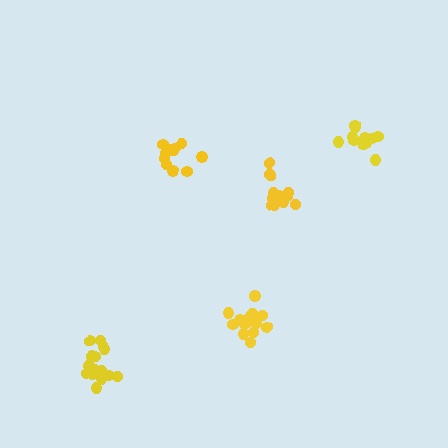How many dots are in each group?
Group 1: 11 dots, Group 2: 15 dots, Group 3: 14 dots, Group 4: 16 dots, Group 5: 11 dots (67 total).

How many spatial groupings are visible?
There are 5 spatial groupings.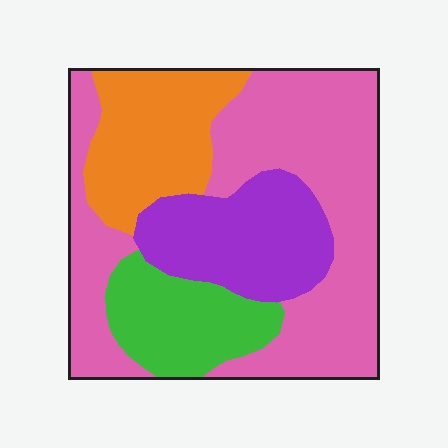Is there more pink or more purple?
Pink.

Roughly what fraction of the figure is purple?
Purple takes up about one fifth (1/5) of the figure.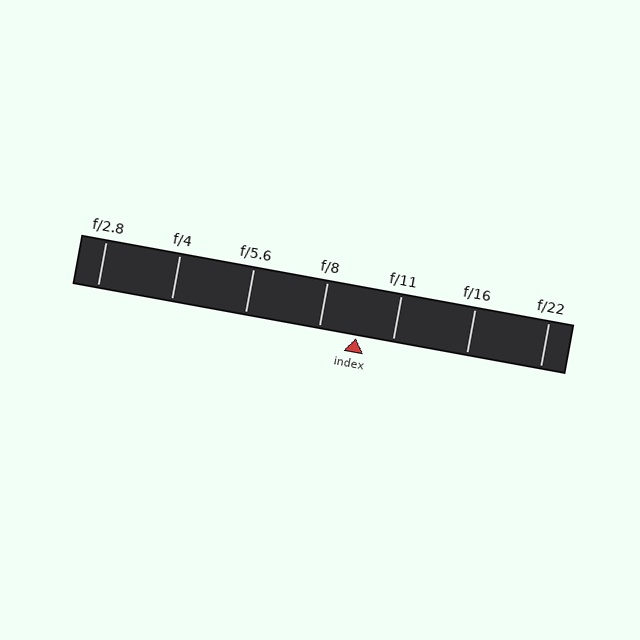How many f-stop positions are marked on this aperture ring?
There are 7 f-stop positions marked.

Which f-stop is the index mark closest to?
The index mark is closest to f/11.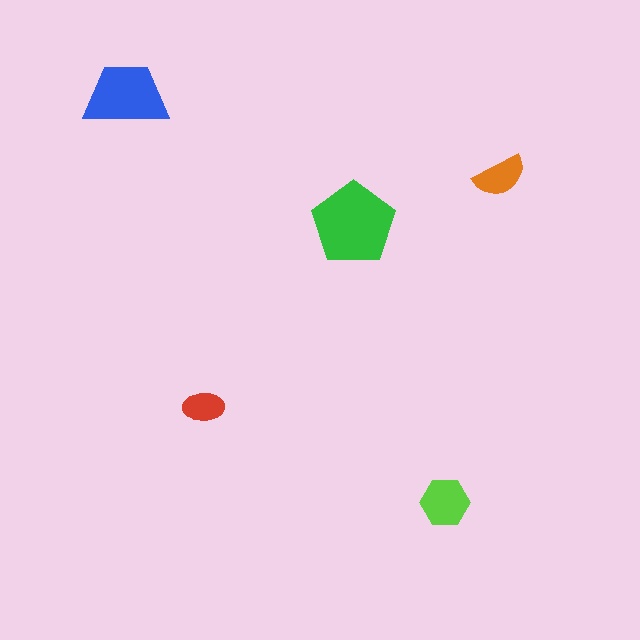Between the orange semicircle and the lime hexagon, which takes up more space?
The lime hexagon.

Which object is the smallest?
The red ellipse.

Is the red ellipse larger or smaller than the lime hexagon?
Smaller.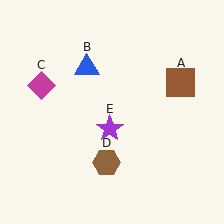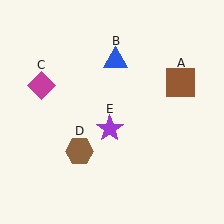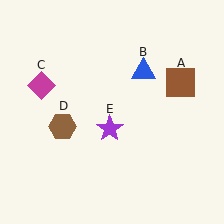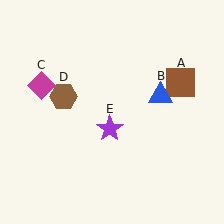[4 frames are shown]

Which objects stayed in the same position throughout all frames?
Brown square (object A) and magenta diamond (object C) and purple star (object E) remained stationary.